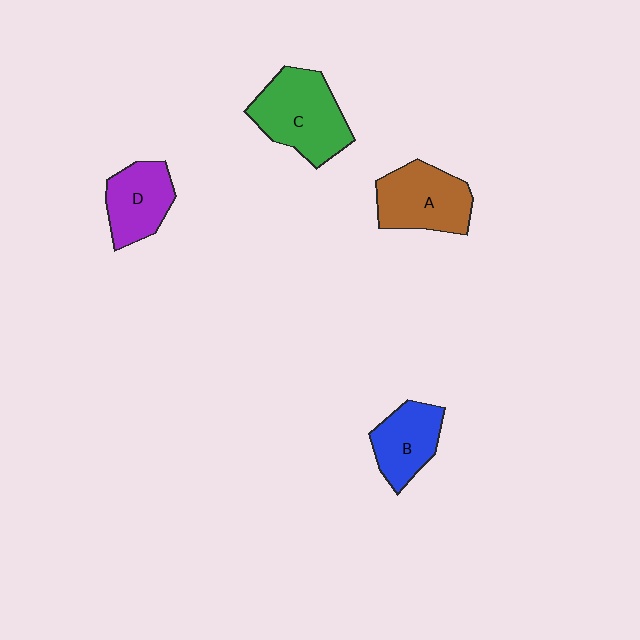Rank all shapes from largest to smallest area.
From largest to smallest: C (green), A (brown), D (purple), B (blue).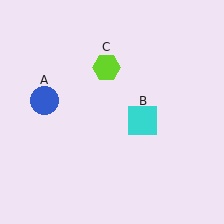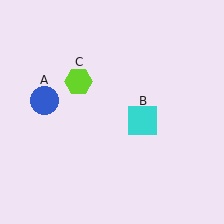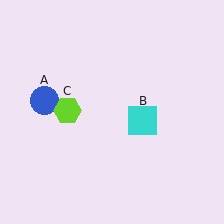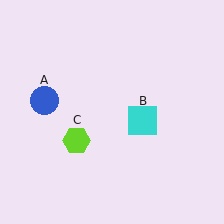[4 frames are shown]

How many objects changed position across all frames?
1 object changed position: lime hexagon (object C).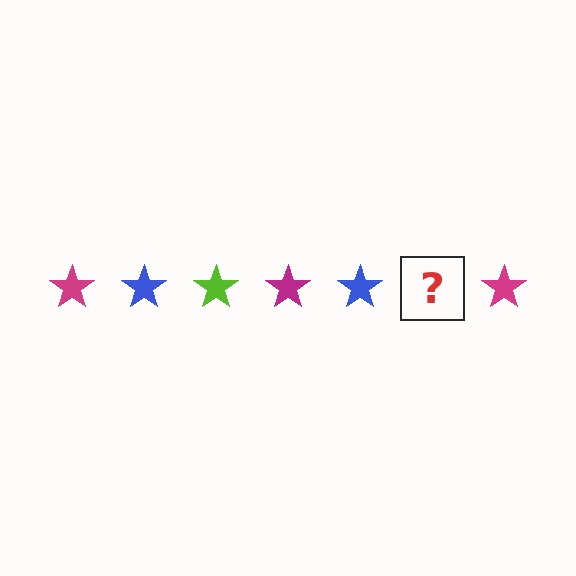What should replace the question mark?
The question mark should be replaced with a lime star.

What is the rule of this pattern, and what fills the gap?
The rule is that the pattern cycles through magenta, blue, lime stars. The gap should be filled with a lime star.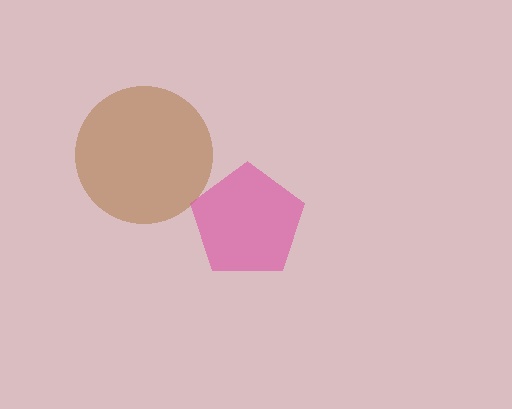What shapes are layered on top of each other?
The layered shapes are: a brown circle, a pink pentagon.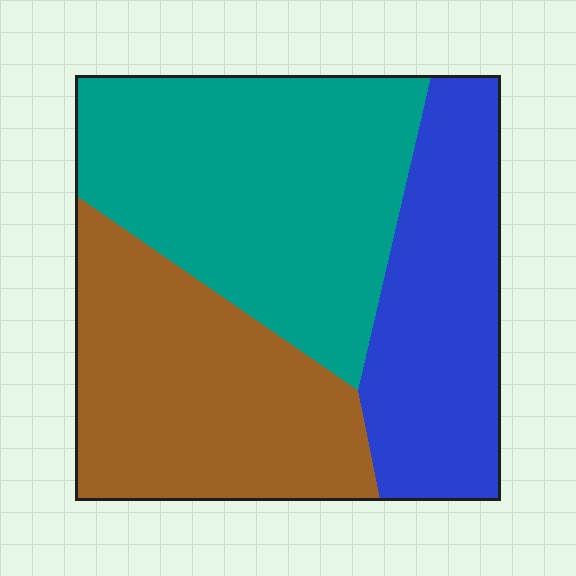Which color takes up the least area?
Blue, at roughly 25%.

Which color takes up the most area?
Teal, at roughly 40%.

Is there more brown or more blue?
Brown.